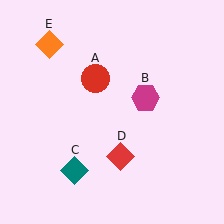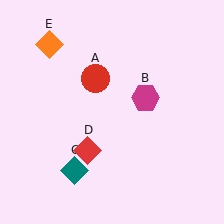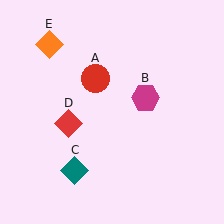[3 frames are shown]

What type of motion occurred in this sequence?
The red diamond (object D) rotated clockwise around the center of the scene.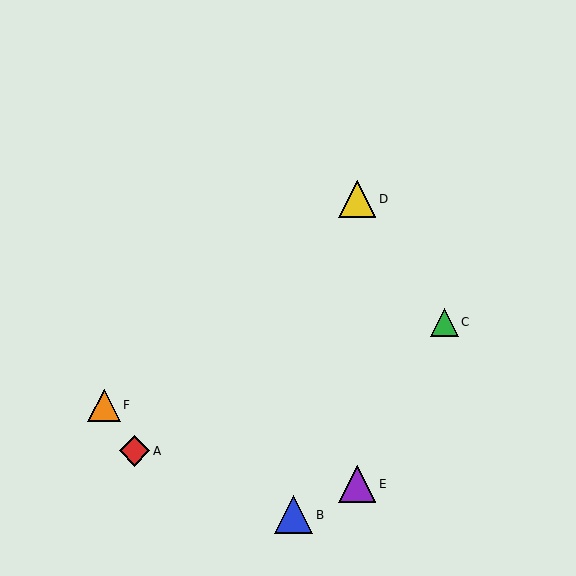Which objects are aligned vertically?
Objects D, E are aligned vertically.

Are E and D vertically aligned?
Yes, both are at x≈357.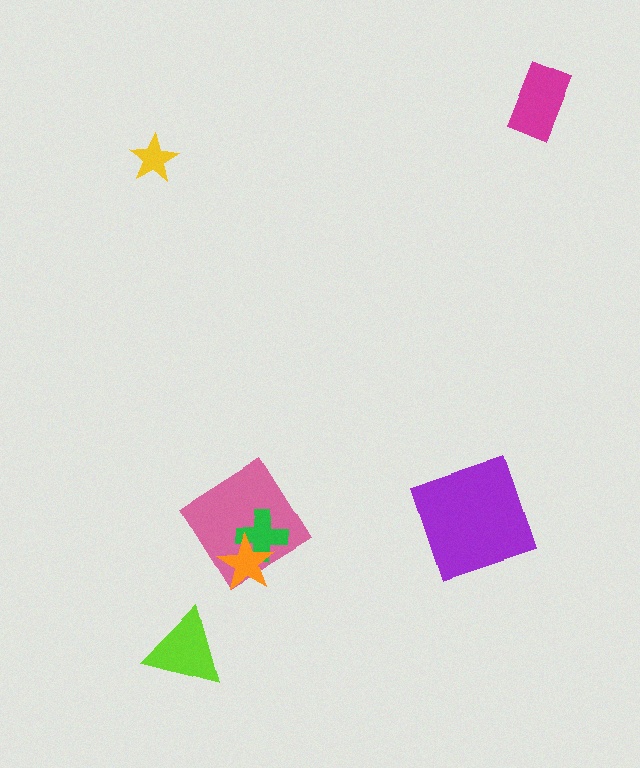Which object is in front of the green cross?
The orange star is in front of the green cross.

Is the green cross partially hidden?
Yes, it is partially covered by another shape.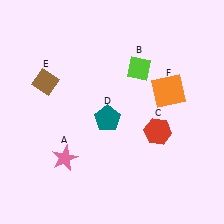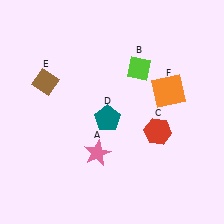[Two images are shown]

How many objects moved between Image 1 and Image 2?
1 object moved between the two images.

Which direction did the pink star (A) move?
The pink star (A) moved right.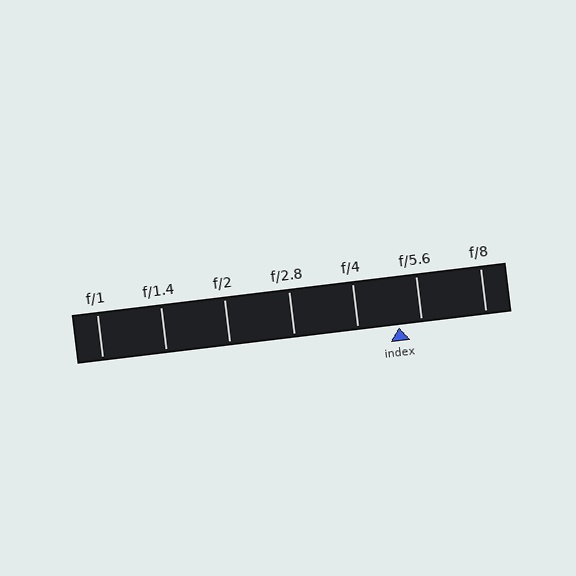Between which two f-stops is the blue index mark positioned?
The index mark is between f/4 and f/5.6.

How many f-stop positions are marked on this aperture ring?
There are 7 f-stop positions marked.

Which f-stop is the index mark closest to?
The index mark is closest to f/5.6.